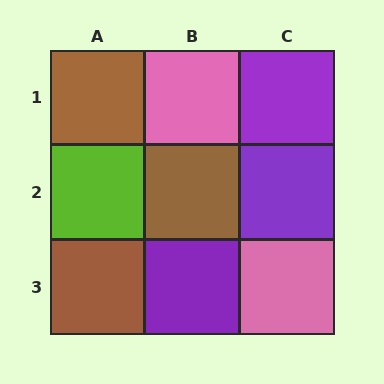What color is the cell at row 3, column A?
Brown.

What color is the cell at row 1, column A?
Brown.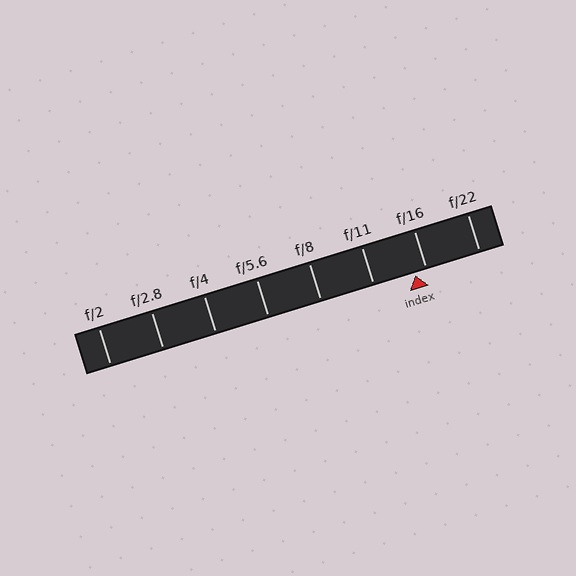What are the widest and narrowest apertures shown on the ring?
The widest aperture shown is f/2 and the narrowest is f/22.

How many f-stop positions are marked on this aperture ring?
There are 8 f-stop positions marked.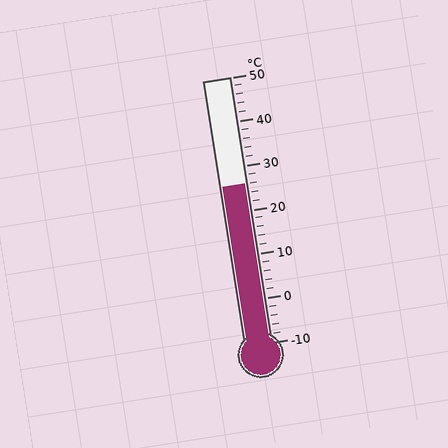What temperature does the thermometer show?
The thermometer shows approximately 26°C.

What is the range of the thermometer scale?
The thermometer scale ranges from -10°C to 50°C.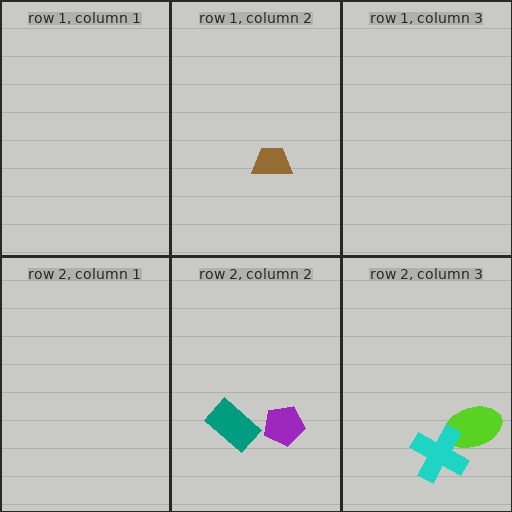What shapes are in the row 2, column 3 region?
The lime ellipse, the cyan cross.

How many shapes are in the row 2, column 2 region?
2.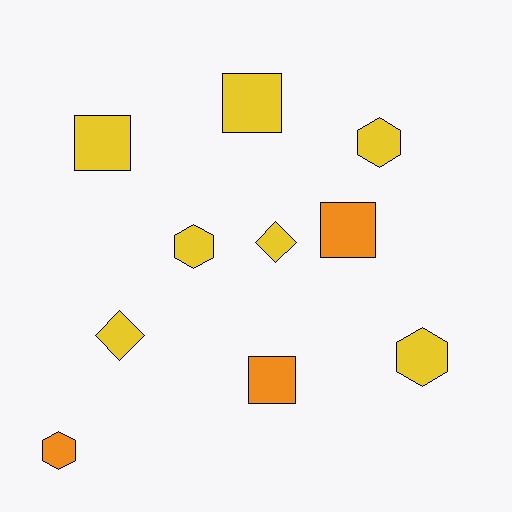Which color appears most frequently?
Yellow, with 7 objects.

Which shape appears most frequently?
Hexagon, with 4 objects.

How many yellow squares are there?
There are 2 yellow squares.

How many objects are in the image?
There are 10 objects.